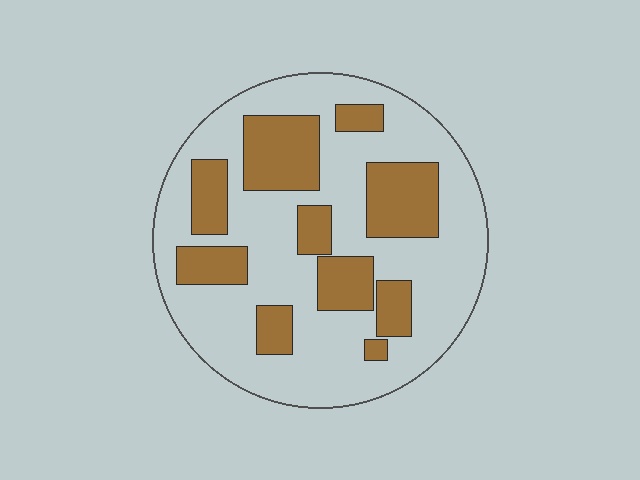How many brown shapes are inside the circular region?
10.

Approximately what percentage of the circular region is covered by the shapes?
Approximately 30%.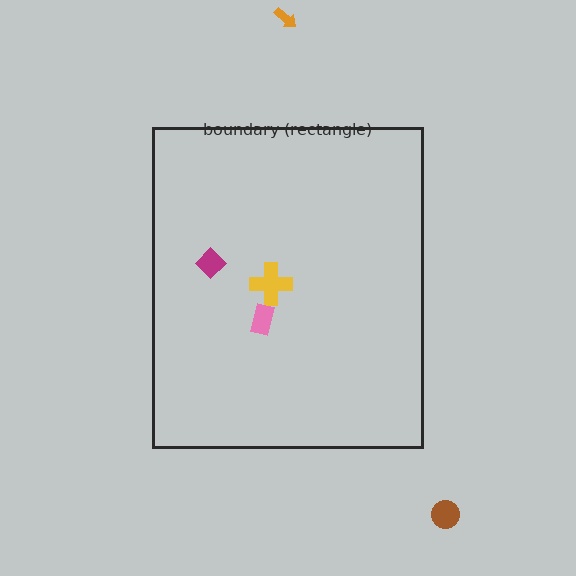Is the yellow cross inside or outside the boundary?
Inside.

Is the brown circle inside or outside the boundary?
Outside.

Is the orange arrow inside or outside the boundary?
Outside.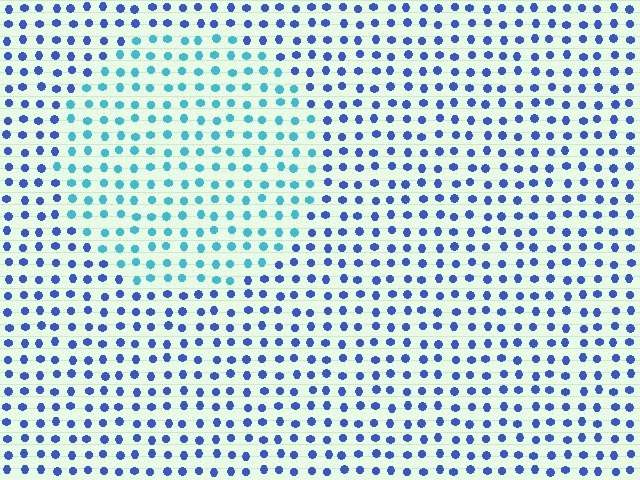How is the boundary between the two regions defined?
The boundary is defined purely by a slight shift in hue (about 42 degrees). Spacing, size, and orientation are identical on both sides.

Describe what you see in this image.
The image is filled with small blue elements in a uniform arrangement. A circle-shaped region is visible where the elements are tinted to a slightly different hue, forming a subtle color boundary.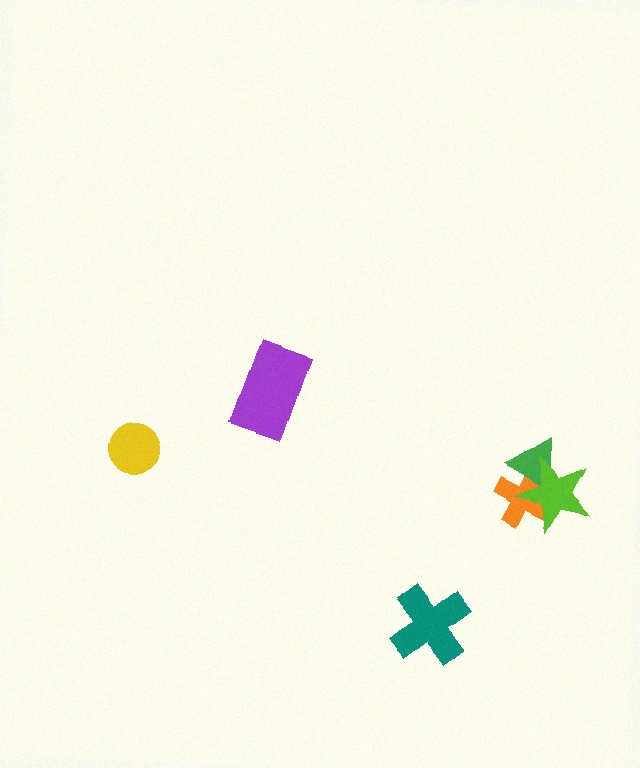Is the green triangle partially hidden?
Yes, it is partially covered by another shape.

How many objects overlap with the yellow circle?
0 objects overlap with the yellow circle.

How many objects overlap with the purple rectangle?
0 objects overlap with the purple rectangle.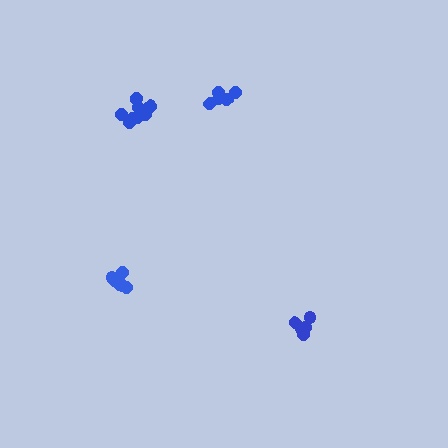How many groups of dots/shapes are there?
There are 4 groups.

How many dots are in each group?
Group 1: 5 dots, Group 2: 10 dots, Group 3: 5 dots, Group 4: 9 dots (29 total).